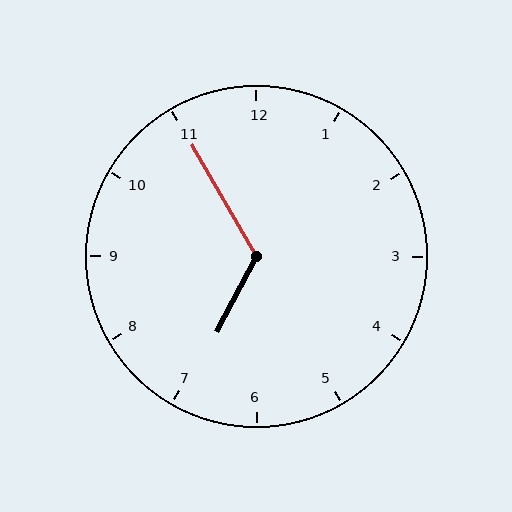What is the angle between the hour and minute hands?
Approximately 122 degrees.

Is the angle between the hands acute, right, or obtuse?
It is obtuse.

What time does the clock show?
6:55.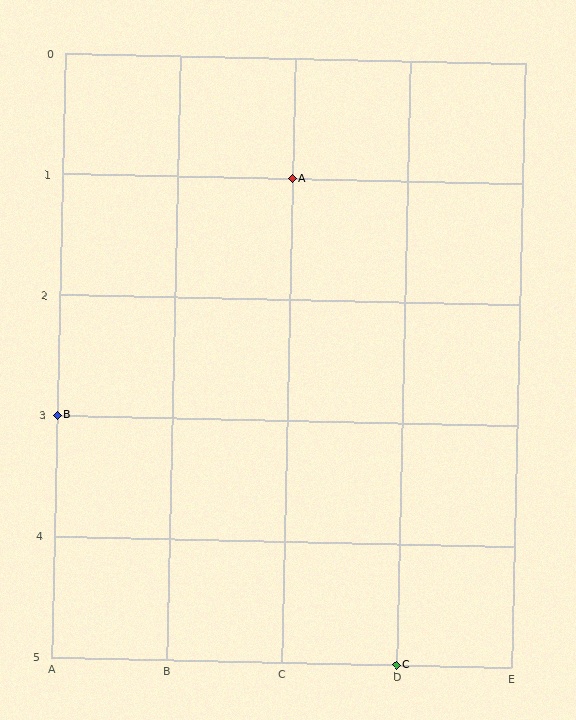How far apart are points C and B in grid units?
Points C and B are 3 columns and 2 rows apart (about 3.6 grid units diagonally).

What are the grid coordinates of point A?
Point A is at grid coordinates (C, 1).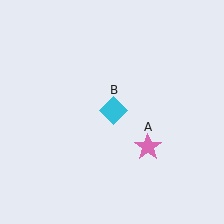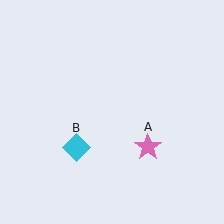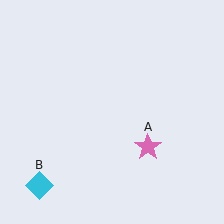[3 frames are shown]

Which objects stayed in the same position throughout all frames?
Pink star (object A) remained stationary.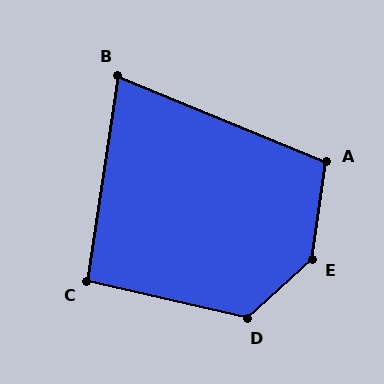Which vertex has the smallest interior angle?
B, at approximately 76 degrees.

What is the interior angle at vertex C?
Approximately 95 degrees (approximately right).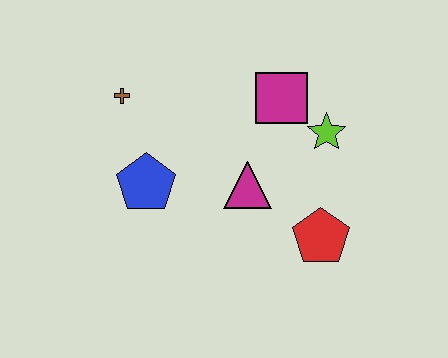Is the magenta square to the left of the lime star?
Yes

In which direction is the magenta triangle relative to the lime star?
The magenta triangle is to the left of the lime star.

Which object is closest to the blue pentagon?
The brown cross is closest to the blue pentagon.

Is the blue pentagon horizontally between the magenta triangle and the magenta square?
No